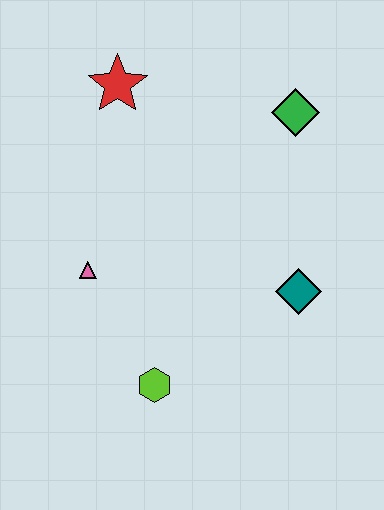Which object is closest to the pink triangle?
The lime hexagon is closest to the pink triangle.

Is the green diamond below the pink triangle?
No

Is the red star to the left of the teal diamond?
Yes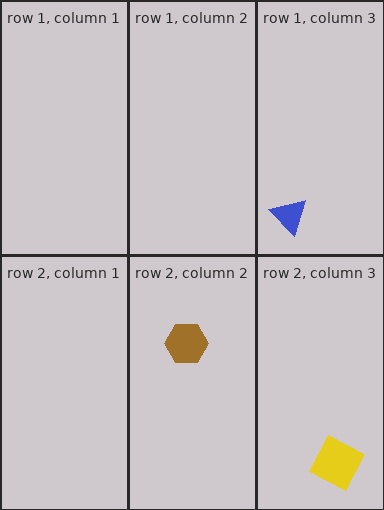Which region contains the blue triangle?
The row 1, column 3 region.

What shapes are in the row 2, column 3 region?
The yellow square.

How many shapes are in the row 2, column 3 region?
1.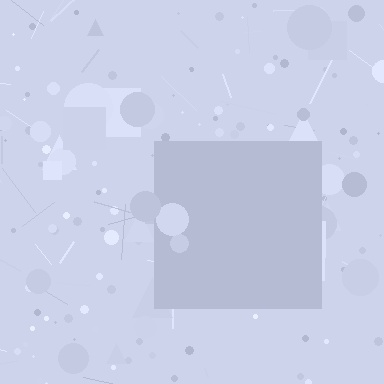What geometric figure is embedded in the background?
A square is embedded in the background.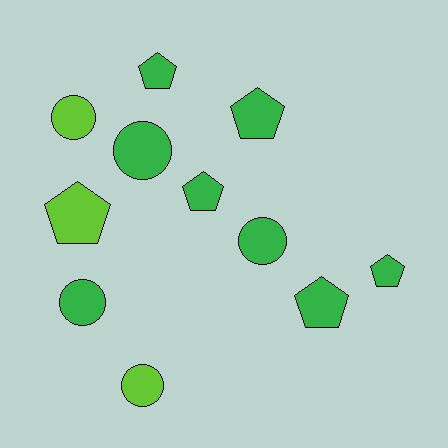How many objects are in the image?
There are 11 objects.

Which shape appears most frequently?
Pentagon, with 6 objects.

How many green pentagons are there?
There are 5 green pentagons.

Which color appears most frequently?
Green, with 8 objects.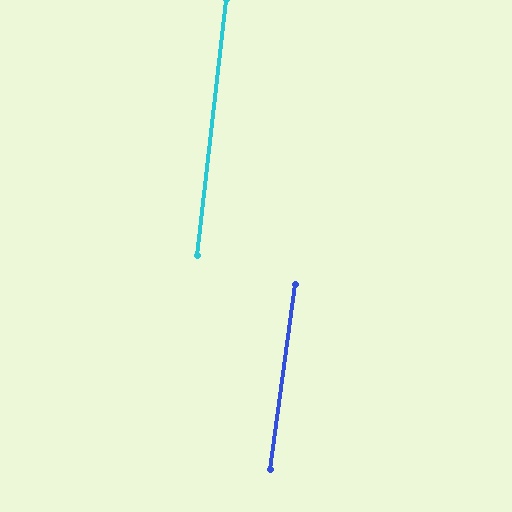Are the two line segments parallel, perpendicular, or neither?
Parallel — their directions differ by only 1.2°.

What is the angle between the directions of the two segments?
Approximately 1 degree.